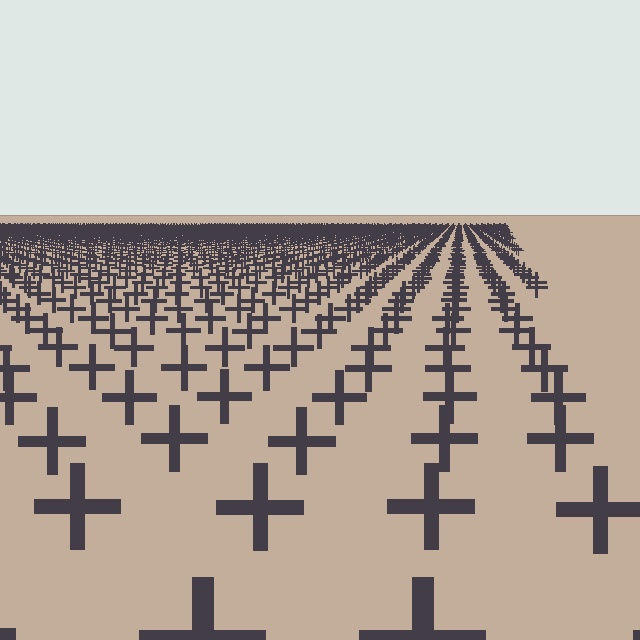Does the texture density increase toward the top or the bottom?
Density increases toward the top.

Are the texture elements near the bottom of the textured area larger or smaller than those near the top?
Larger. Near the bottom, elements are closer to the viewer and appear at a bigger on-screen size.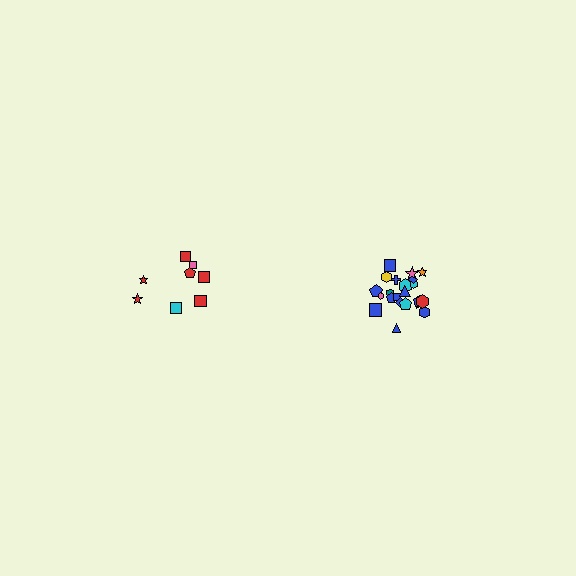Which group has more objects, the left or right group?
The right group.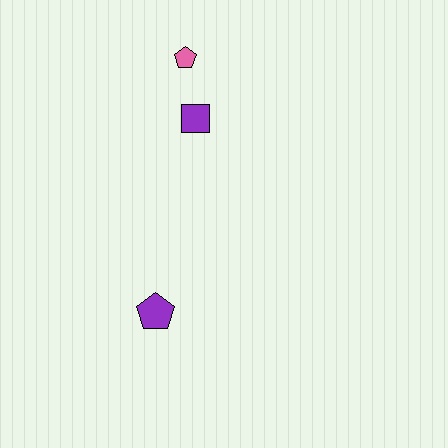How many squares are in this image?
There is 1 square.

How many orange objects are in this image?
There are no orange objects.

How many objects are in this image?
There are 3 objects.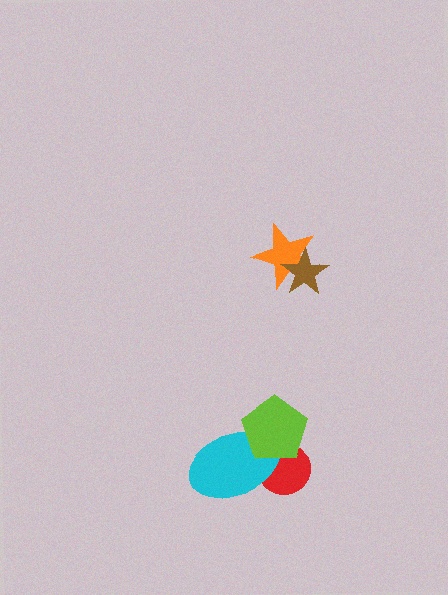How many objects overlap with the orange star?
1 object overlaps with the orange star.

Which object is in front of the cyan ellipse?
The lime pentagon is in front of the cyan ellipse.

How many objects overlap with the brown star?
1 object overlaps with the brown star.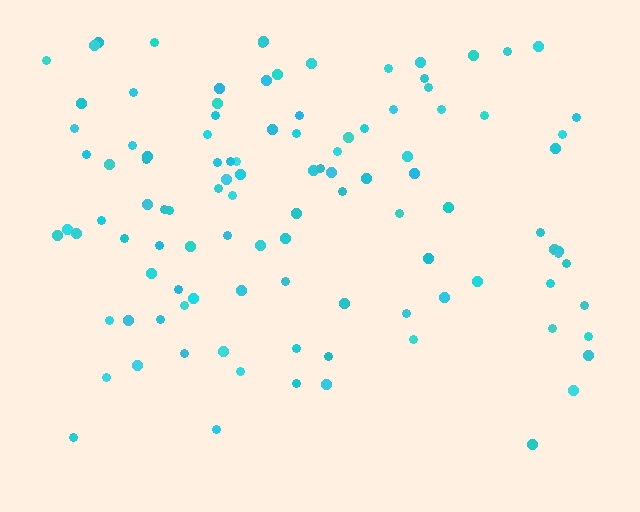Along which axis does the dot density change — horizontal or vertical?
Vertical.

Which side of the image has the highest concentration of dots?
The top.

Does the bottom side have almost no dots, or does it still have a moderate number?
Still a moderate number, just noticeably fewer than the top.